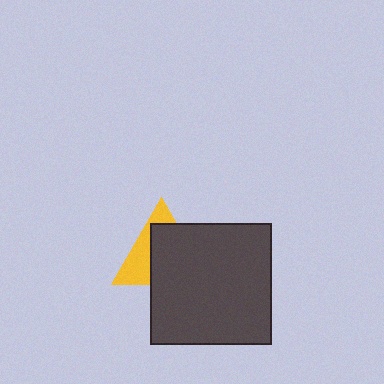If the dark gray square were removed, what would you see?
You would see the complete yellow triangle.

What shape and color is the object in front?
The object in front is a dark gray square.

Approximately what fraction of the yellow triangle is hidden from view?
Roughly 62% of the yellow triangle is hidden behind the dark gray square.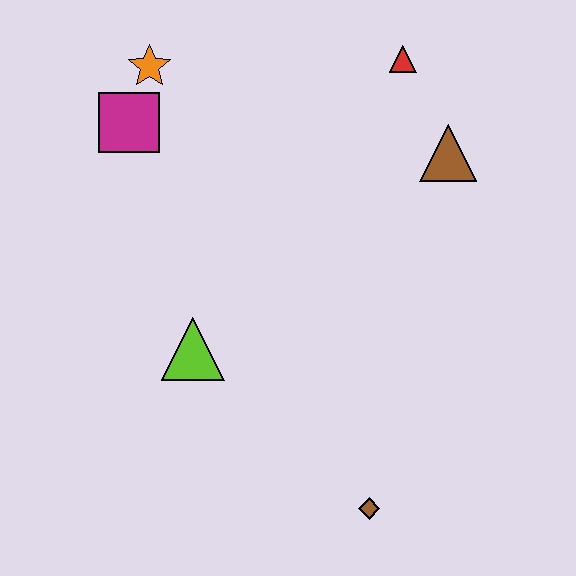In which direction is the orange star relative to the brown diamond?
The orange star is above the brown diamond.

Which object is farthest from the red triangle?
The brown diamond is farthest from the red triangle.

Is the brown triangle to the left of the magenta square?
No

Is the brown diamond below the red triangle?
Yes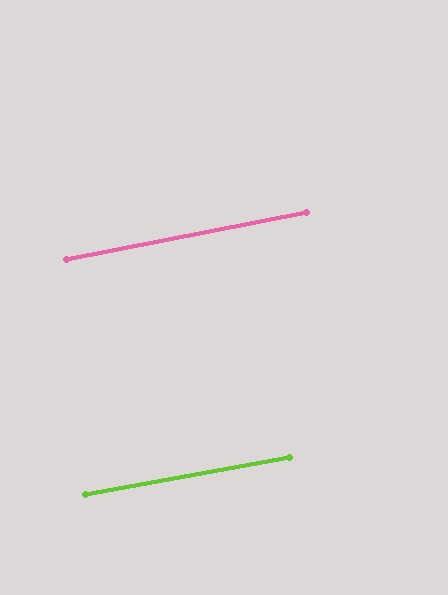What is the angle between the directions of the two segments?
Approximately 1 degree.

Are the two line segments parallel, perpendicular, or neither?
Parallel — their directions differ by only 0.7°.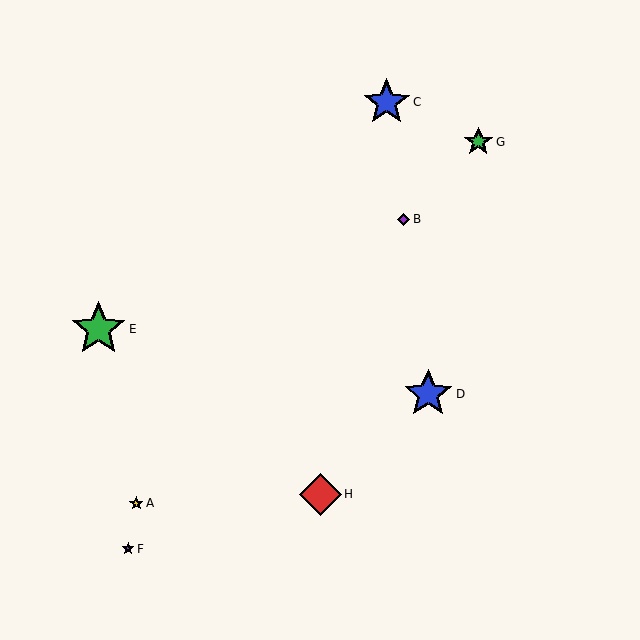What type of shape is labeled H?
Shape H is a red diamond.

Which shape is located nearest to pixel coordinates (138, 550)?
The purple star (labeled F) at (128, 549) is nearest to that location.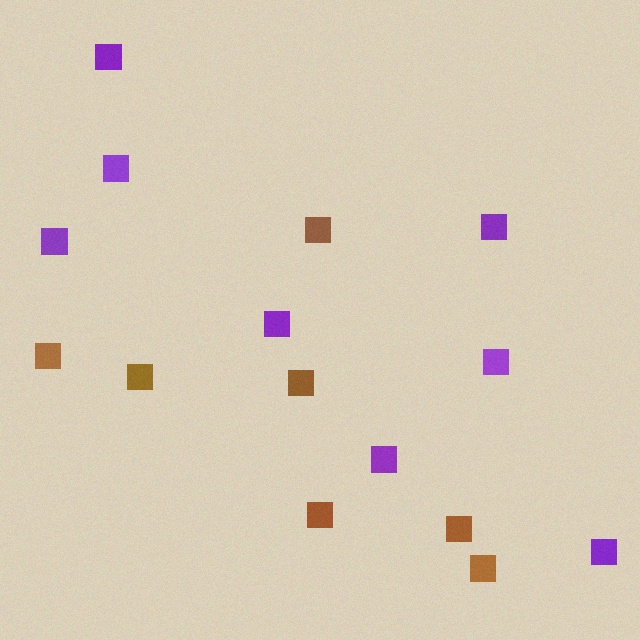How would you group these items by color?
There are 2 groups: one group of brown squares (7) and one group of purple squares (8).